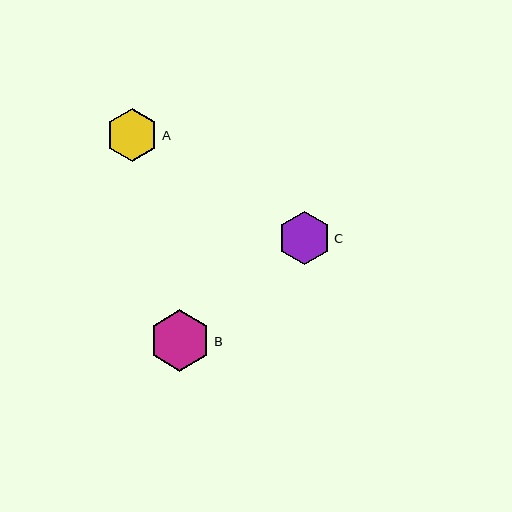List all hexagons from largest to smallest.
From largest to smallest: B, A, C.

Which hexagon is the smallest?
Hexagon C is the smallest with a size of approximately 53 pixels.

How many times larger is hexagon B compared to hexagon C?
Hexagon B is approximately 1.2 times the size of hexagon C.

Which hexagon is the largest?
Hexagon B is the largest with a size of approximately 61 pixels.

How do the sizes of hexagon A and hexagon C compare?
Hexagon A and hexagon C are approximately the same size.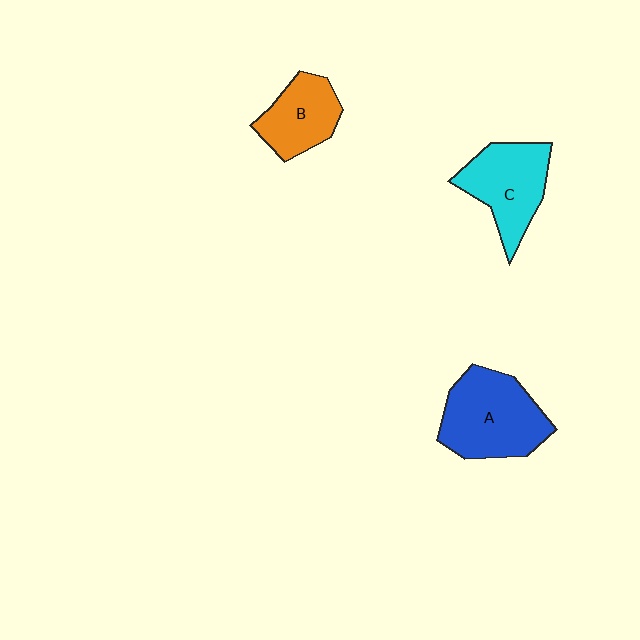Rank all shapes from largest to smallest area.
From largest to smallest: A (blue), C (cyan), B (orange).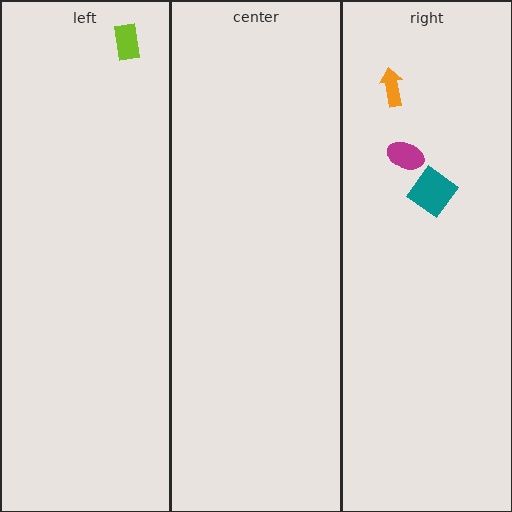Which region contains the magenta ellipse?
The right region.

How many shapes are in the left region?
1.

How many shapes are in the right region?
3.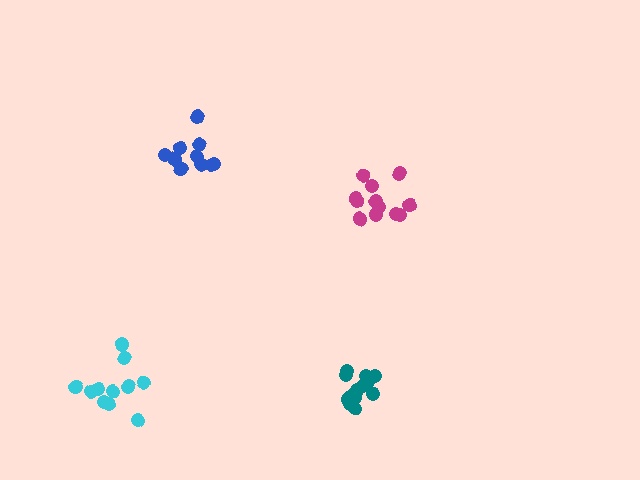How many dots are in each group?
Group 1: 13 dots, Group 2: 10 dots, Group 3: 11 dots, Group 4: 12 dots (46 total).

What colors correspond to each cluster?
The clusters are colored: teal, blue, cyan, magenta.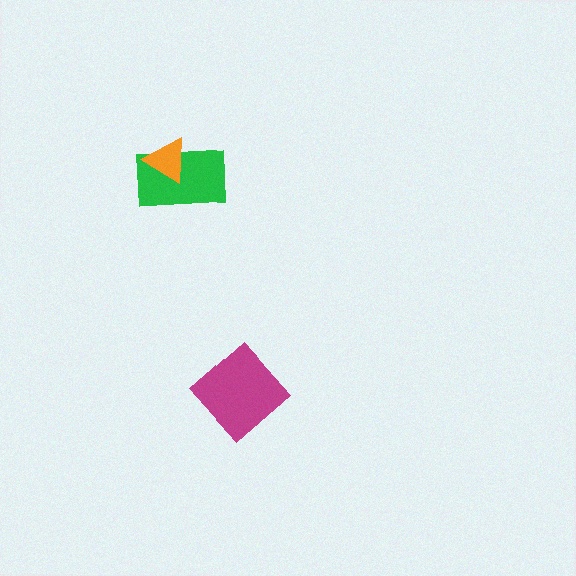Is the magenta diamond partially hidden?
No, no other shape covers it.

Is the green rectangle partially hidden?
Yes, it is partially covered by another shape.